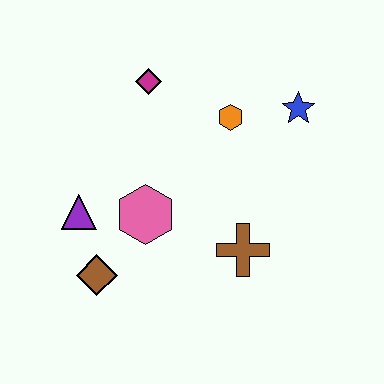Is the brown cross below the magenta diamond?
Yes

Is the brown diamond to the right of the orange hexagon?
No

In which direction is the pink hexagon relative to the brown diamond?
The pink hexagon is above the brown diamond.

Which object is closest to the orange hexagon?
The blue star is closest to the orange hexagon.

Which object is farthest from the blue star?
The brown diamond is farthest from the blue star.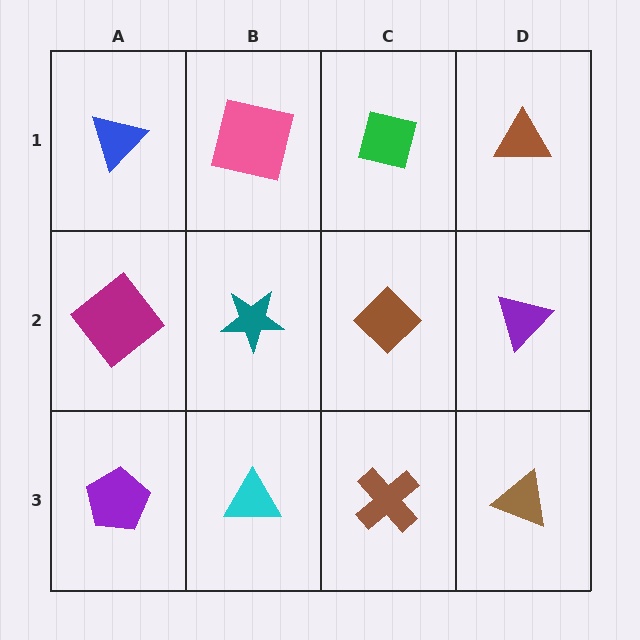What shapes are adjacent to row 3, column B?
A teal star (row 2, column B), a purple pentagon (row 3, column A), a brown cross (row 3, column C).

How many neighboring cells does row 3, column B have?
3.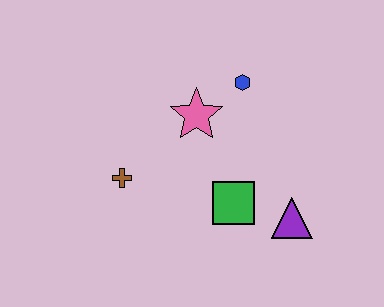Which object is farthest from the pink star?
The purple triangle is farthest from the pink star.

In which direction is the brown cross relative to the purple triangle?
The brown cross is to the left of the purple triangle.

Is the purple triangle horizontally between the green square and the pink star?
No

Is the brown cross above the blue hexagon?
No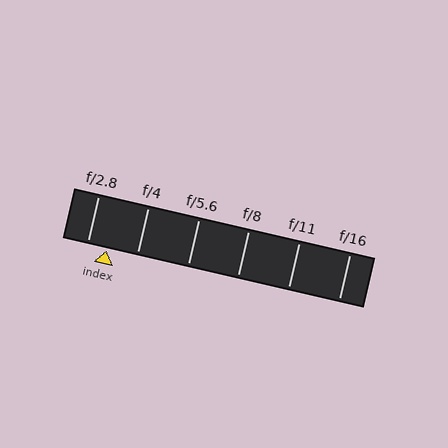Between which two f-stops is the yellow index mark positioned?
The index mark is between f/2.8 and f/4.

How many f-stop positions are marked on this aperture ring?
There are 6 f-stop positions marked.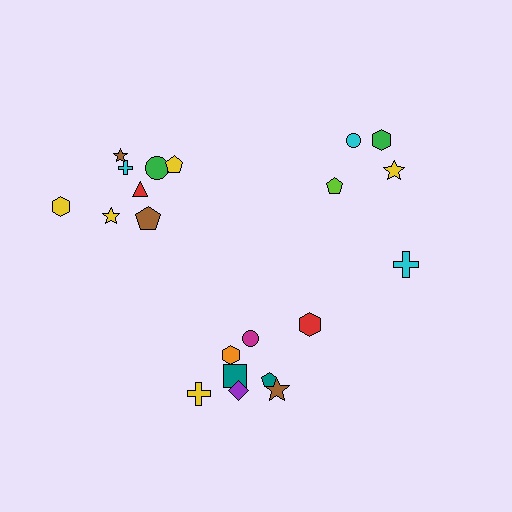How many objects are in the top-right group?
There are 5 objects.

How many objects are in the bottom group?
There are 8 objects.